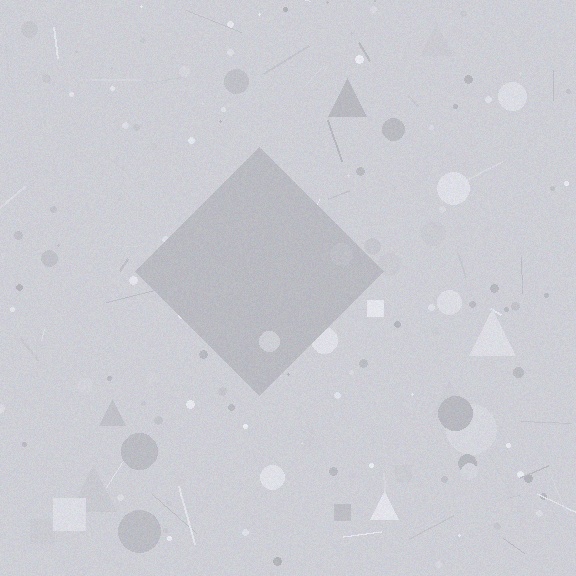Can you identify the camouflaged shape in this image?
The camouflaged shape is a diamond.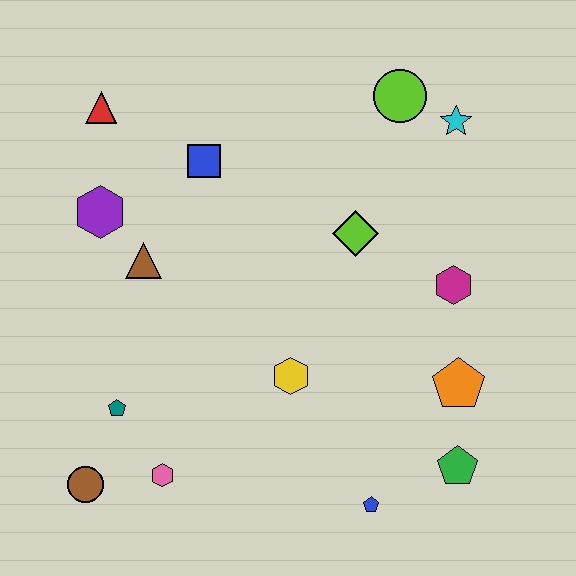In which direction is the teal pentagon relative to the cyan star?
The teal pentagon is to the left of the cyan star.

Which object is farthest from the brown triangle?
The green pentagon is farthest from the brown triangle.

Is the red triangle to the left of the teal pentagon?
Yes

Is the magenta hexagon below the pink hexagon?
No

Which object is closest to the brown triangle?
The purple hexagon is closest to the brown triangle.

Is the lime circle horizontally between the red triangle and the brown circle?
No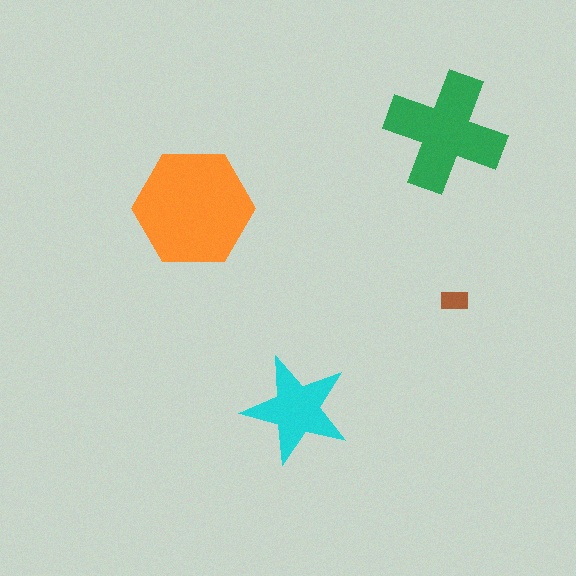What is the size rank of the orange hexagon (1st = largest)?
1st.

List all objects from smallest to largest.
The brown rectangle, the cyan star, the green cross, the orange hexagon.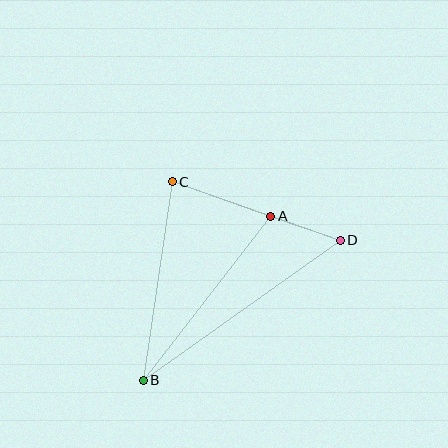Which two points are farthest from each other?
Points B and D are farthest from each other.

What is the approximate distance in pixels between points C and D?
The distance between C and D is approximately 178 pixels.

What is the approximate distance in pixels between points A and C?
The distance between A and C is approximately 104 pixels.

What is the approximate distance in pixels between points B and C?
The distance between B and C is approximately 201 pixels.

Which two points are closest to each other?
Points A and D are closest to each other.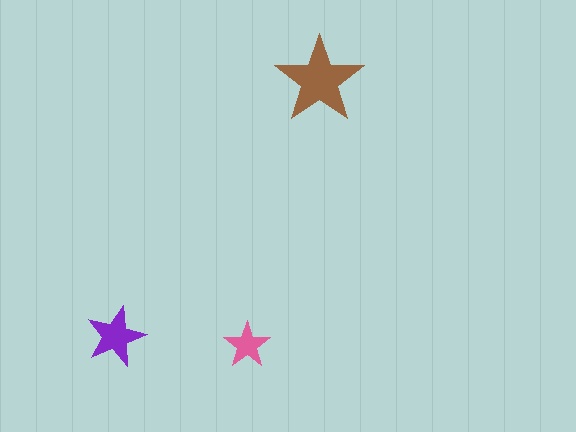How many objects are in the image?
There are 3 objects in the image.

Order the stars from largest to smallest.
the brown one, the purple one, the pink one.